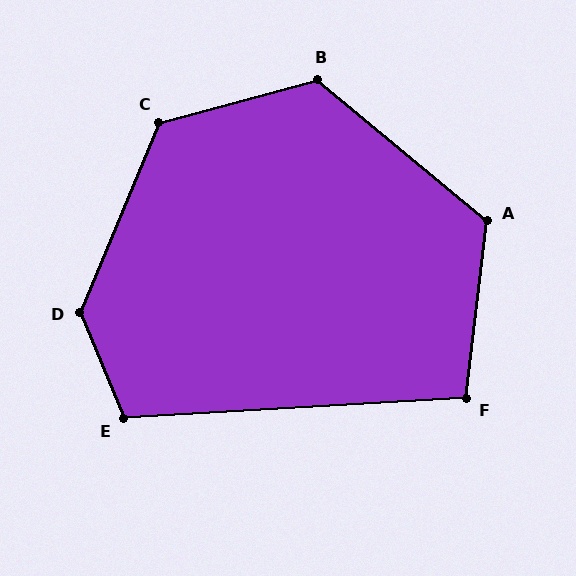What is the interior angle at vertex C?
Approximately 128 degrees (obtuse).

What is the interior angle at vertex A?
Approximately 123 degrees (obtuse).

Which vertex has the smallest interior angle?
F, at approximately 100 degrees.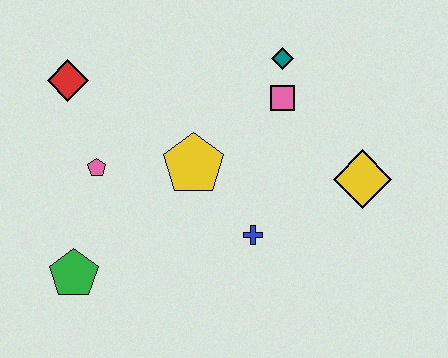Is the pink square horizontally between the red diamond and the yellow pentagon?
No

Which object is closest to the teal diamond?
The pink square is closest to the teal diamond.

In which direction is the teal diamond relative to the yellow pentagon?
The teal diamond is above the yellow pentagon.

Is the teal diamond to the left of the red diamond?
No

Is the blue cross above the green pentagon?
Yes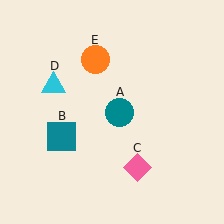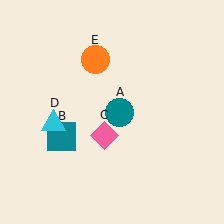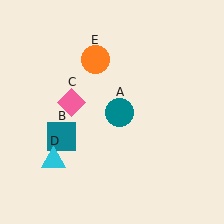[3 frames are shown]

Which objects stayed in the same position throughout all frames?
Teal circle (object A) and teal square (object B) and orange circle (object E) remained stationary.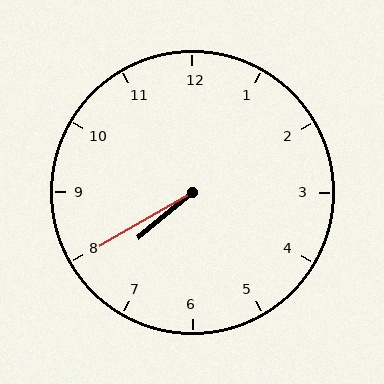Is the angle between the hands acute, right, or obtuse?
It is acute.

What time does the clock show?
7:40.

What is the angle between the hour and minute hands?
Approximately 10 degrees.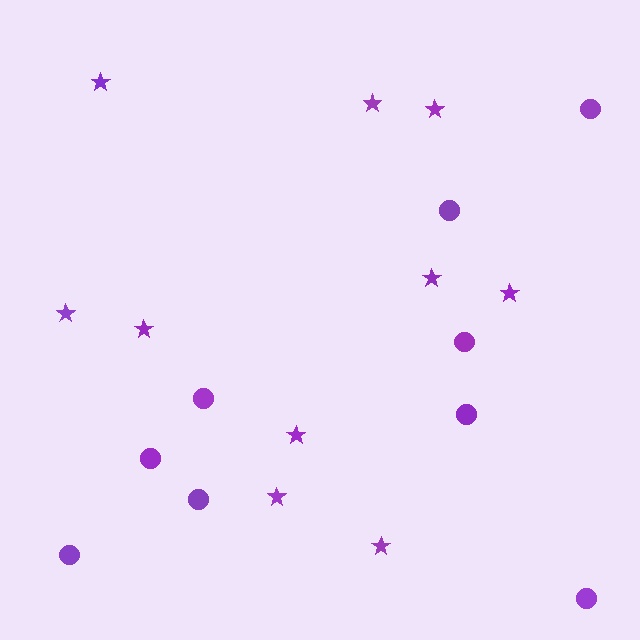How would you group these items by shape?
There are 2 groups: one group of stars (10) and one group of circles (9).